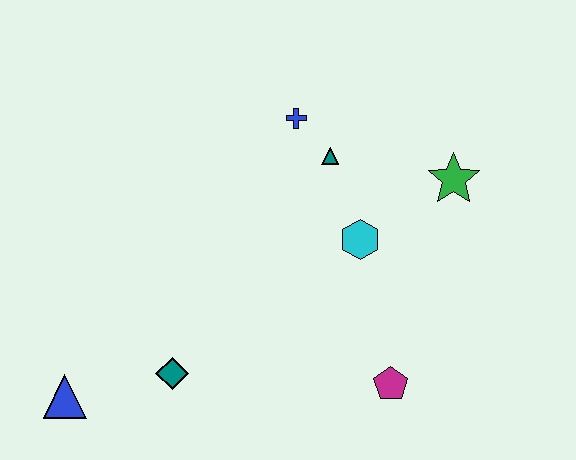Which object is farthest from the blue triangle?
The green star is farthest from the blue triangle.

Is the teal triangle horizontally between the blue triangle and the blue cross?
No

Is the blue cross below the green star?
No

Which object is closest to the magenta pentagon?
The cyan hexagon is closest to the magenta pentagon.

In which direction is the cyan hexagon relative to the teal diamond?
The cyan hexagon is to the right of the teal diamond.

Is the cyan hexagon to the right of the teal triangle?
Yes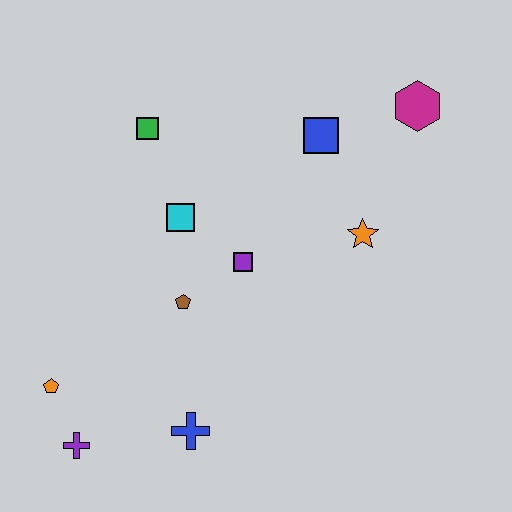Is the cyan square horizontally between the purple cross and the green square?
No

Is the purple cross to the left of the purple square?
Yes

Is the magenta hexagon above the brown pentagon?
Yes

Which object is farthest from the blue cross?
The magenta hexagon is farthest from the blue cross.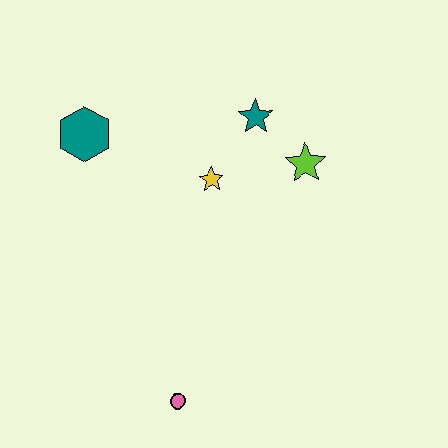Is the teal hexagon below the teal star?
Yes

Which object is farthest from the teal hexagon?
The pink circle is farthest from the teal hexagon.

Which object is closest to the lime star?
The teal star is closest to the lime star.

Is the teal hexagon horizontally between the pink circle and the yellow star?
No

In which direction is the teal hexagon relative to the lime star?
The teal hexagon is to the left of the lime star.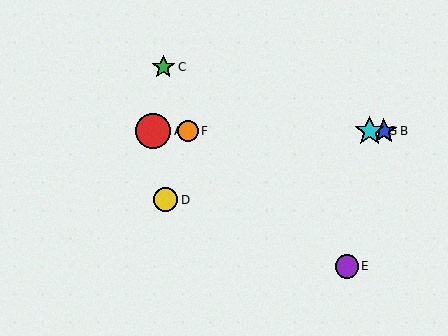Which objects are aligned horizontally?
Objects A, B, F, G are aligned horizontally.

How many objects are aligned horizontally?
4 objects (A, B, F, G) are aligned horizontally.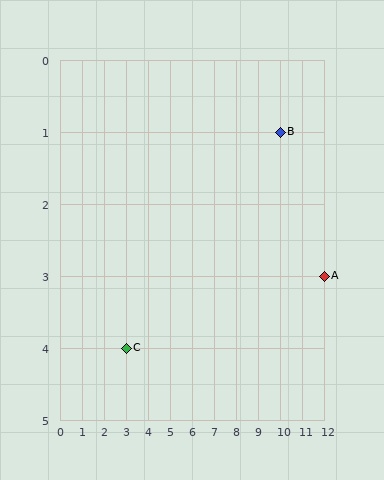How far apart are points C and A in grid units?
Points C and A are 9 columns and 1 row apart (about 9.1 grid units diagonally).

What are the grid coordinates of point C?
Point C is at grid coordinates (3, 4).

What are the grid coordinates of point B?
Point B is at grid coordinates (10, 1).